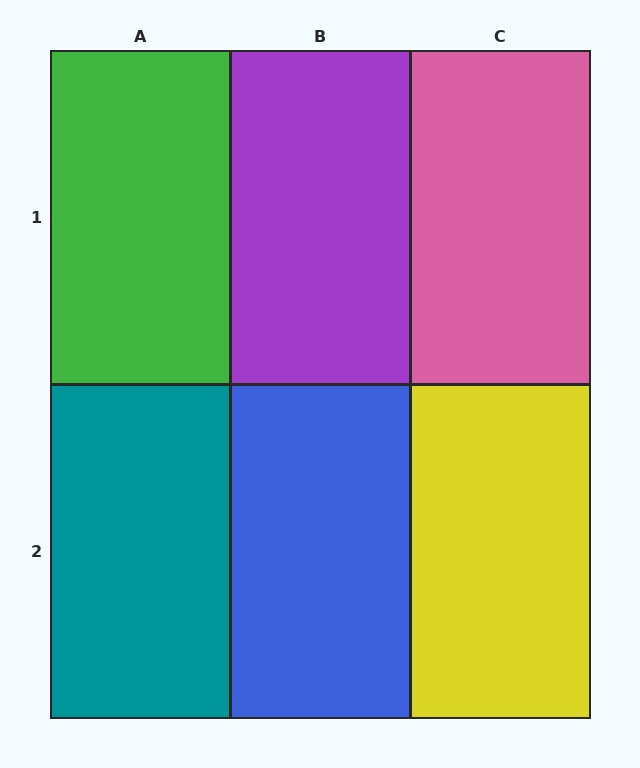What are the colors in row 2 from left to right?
Teal, blue, yellow.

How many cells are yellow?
1 cell is yellow.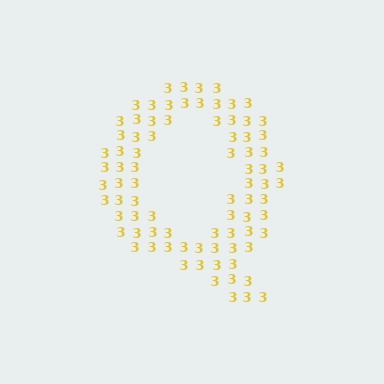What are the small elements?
The small elements are digit 3's.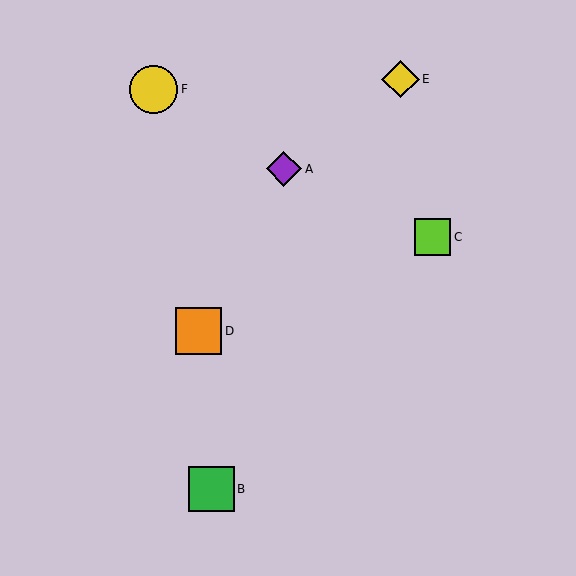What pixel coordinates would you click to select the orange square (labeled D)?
Click at (199, 331) to select the orange square D.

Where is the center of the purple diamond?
The center of the purple diamond is at (284, 169).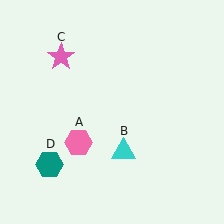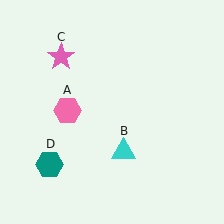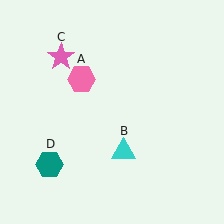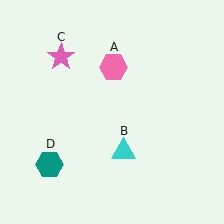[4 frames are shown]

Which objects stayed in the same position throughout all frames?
Cyan triangle (object B) and pink star (object C) and teal hexagon (object D) remained stationary.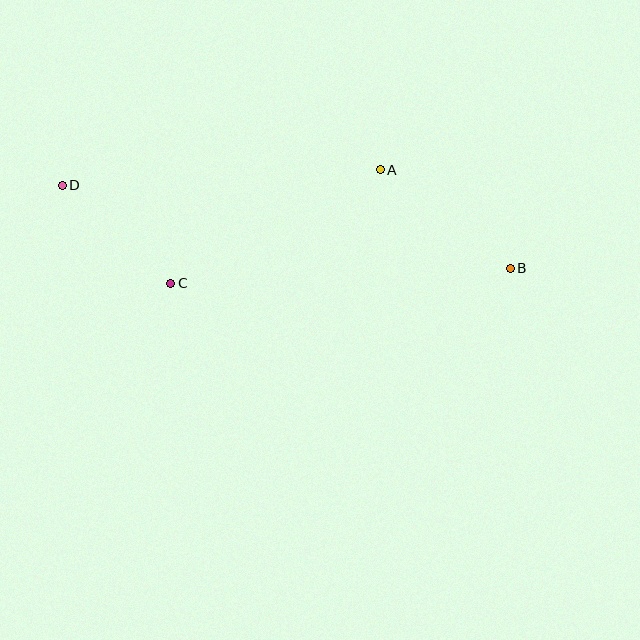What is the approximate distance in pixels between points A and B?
The distance between A and B is approximately 163 pixels.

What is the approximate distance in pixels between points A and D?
The distance between A and D is approximately 318 pixels.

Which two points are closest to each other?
Points C and D are closest to each other.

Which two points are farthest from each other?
Points B and D are farthest from each other.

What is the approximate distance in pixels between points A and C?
The distance between A and C is approximately 239 pixels.